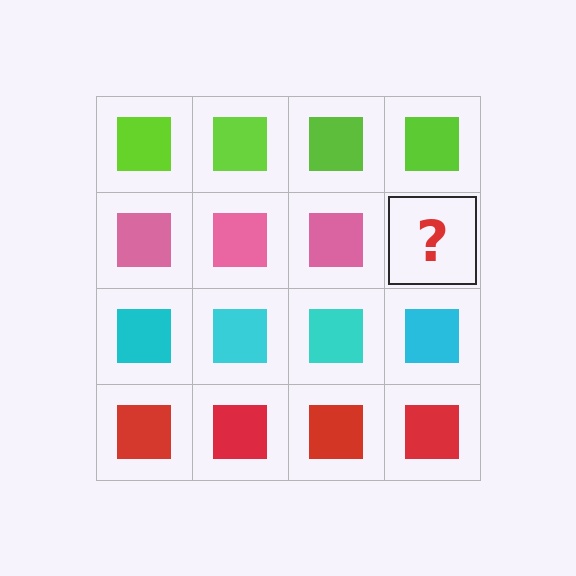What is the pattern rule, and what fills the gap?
The rule is that each row has a consistent color. The gap should be filled with a pink square.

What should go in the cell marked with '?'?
The missing cell should contain a pink square.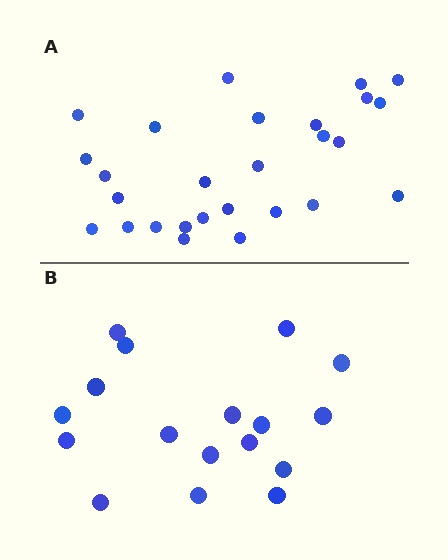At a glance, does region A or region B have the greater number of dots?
Region A (the top region) has more dots.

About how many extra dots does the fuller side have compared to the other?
Region A has roughly 10 or so more dots than region B.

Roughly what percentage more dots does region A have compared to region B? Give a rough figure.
About 60% more.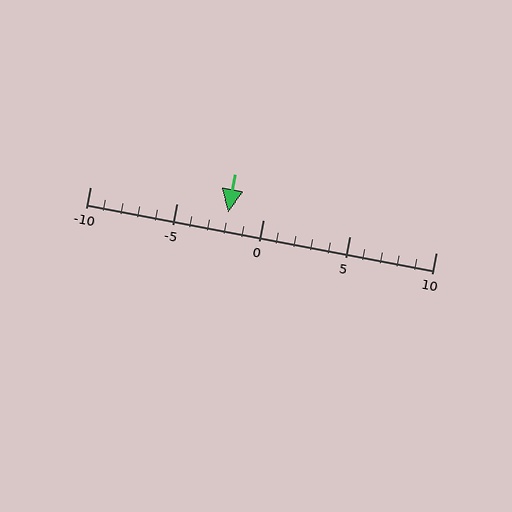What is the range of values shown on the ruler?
The ruler shows values from -10 to 10.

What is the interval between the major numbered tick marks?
The major tick marks are spaced 5 units apart.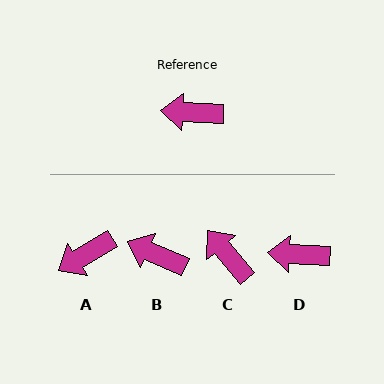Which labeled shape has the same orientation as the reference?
D.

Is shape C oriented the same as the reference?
No, it is off by about 47 degrees.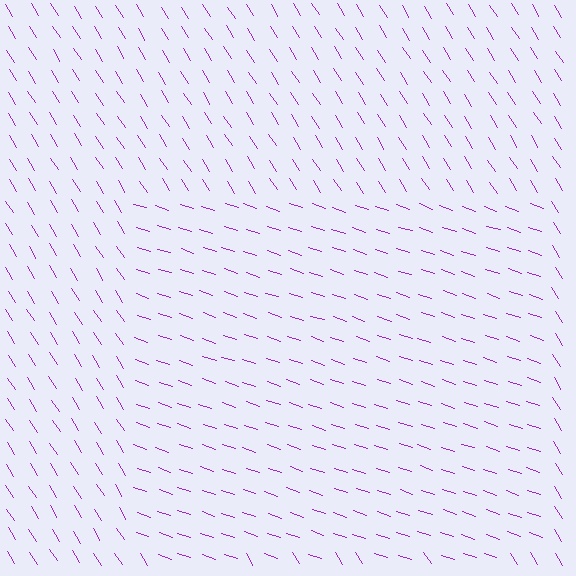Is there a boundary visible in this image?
Yes, there is a texture boundary formed by a change in line orientation.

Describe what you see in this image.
The image is filled with small purple line segments. A rectangle region in the image has lines oriented differently from the surrounding lines, creating a visible texture boundary.